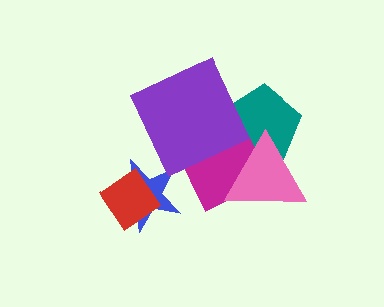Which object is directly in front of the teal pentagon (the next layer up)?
The magenta square is directly in front of the teal pentagon.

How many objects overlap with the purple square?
2 objects overlap with the purple square.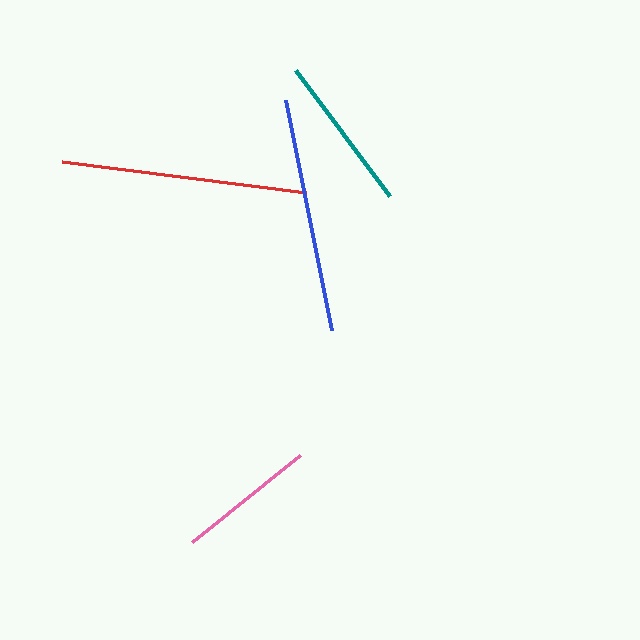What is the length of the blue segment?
The blue segment is approximately 234 pixels long.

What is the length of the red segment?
The red segment is approximately 245 pixels long.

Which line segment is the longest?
The red line is the longest at approximately 245 pixels.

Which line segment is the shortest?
The pink line is the shortest at approximately 139 pixels.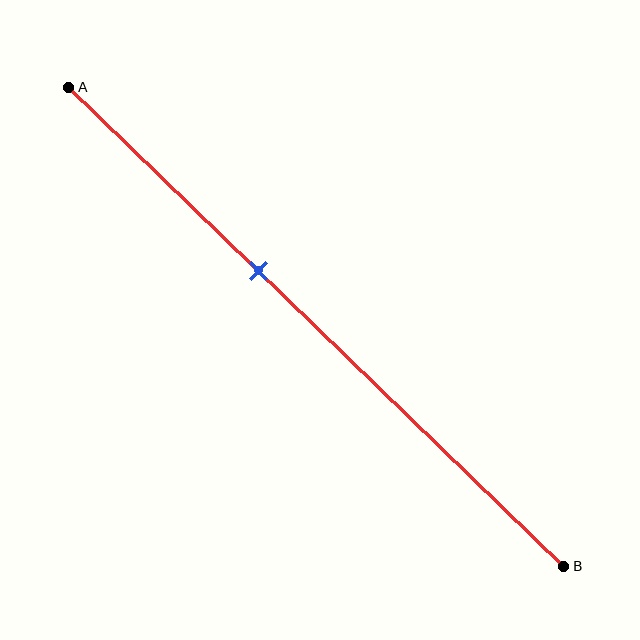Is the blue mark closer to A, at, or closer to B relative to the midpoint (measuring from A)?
The blue mark is closer to point A than the midpoint of segment AB.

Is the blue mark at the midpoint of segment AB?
No, the mark is at about 40% from A, not at the 50% midpoint.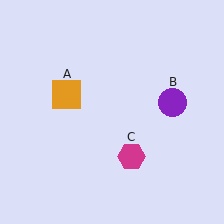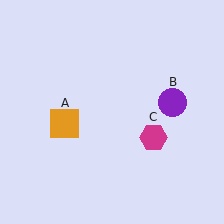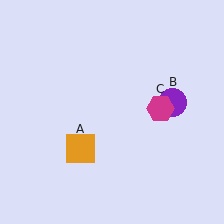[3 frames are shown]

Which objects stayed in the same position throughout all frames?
Purple circle (object B) remained stationary.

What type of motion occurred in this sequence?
The orange square (object A), magenta hexagon (object C) rotated counterclockwise around the center of the scene.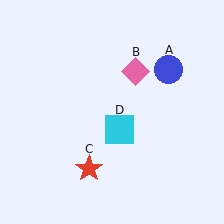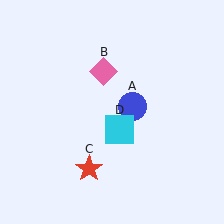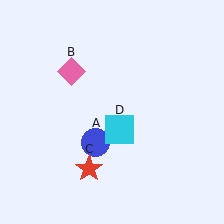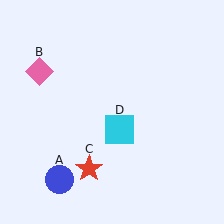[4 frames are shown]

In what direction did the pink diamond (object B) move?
The pink diamond (object B) moved left.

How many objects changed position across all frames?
2 objects changed position: blue circle (object A), pink diamond (object B).